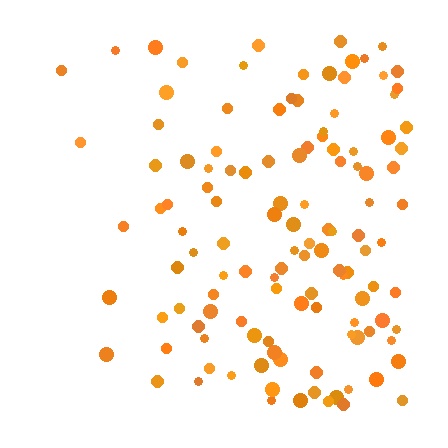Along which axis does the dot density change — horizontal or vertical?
Horizontal.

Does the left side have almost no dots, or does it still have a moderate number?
Still a moderate number, just noticeably fewer than the right.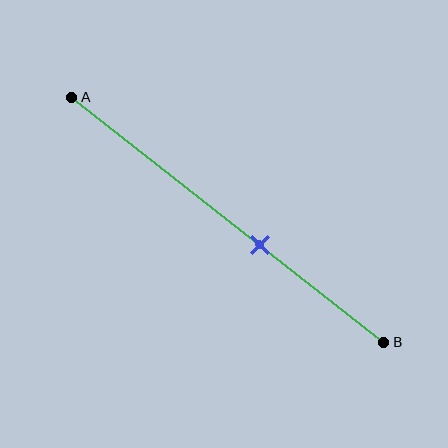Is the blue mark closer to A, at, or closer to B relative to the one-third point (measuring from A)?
The blue mark is closer to point B than the one-third point of segment AB.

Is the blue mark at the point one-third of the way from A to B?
No, the mark is at about 60% from A, not at the 33% one-third point.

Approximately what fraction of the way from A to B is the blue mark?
The blue mark is approximately 60% of the way from A to B.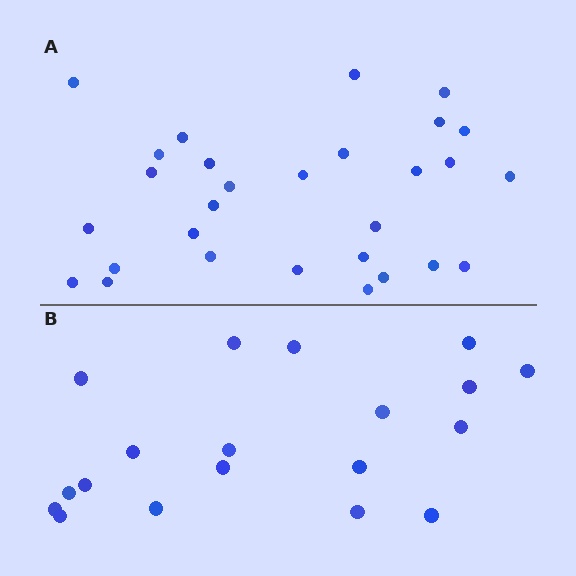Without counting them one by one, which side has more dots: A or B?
Region A (the top region) has more dots.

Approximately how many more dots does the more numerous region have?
Region A has roughly 10 or so more dots than region B.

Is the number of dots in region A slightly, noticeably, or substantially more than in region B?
Region A has substantially more. The ratio is roughly 1.5 to 1.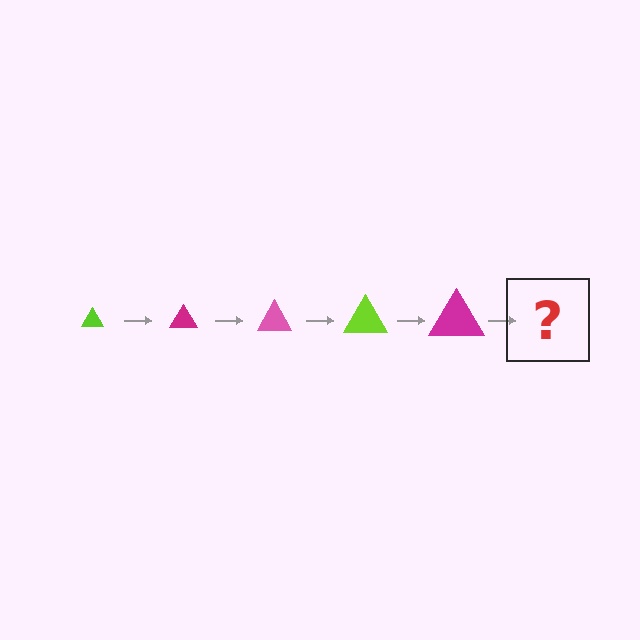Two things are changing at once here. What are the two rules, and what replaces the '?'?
The two rules are that the triangle grows larger each step and the color cycles through lime, magenta, and pink. The '?' should be a pink triangle, larger than the previous one.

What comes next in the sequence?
The next element should be a pink triangle, larger than the previous one.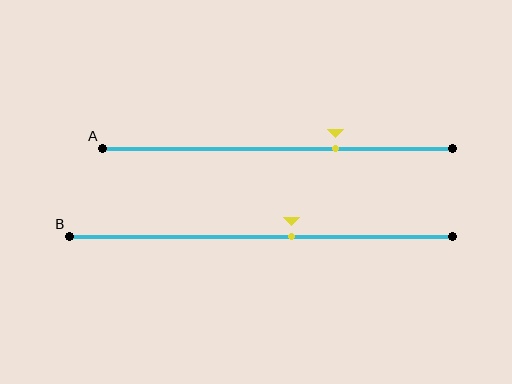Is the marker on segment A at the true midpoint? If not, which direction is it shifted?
No, the marker on segment A is shifted to the right by about 17% of the segment length.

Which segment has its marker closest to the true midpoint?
Segment B has its marker closest to the true midpoint.